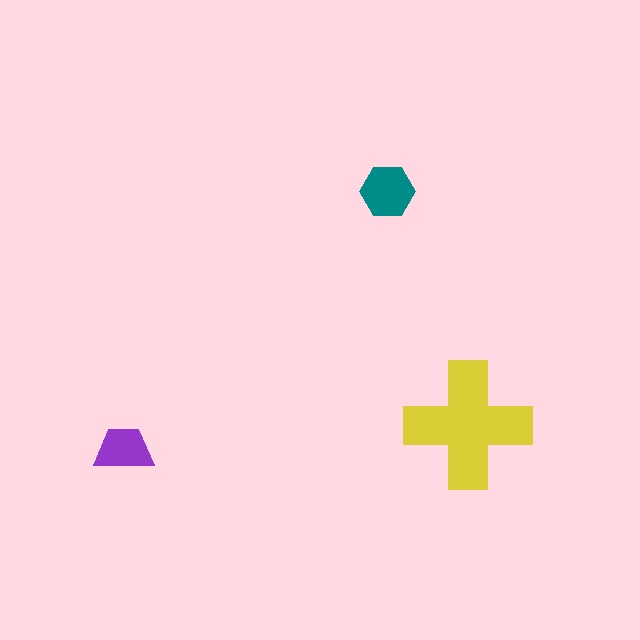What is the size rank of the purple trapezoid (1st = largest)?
3rd.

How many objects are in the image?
There are 3 objects in the image.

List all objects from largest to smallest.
The yellow cross, the teal hexagon, the purple trapezoid.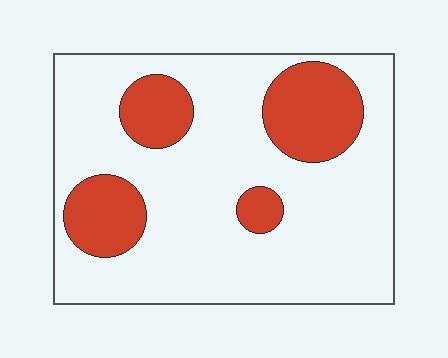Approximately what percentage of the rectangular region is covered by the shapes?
Approximately 25%.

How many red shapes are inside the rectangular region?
4.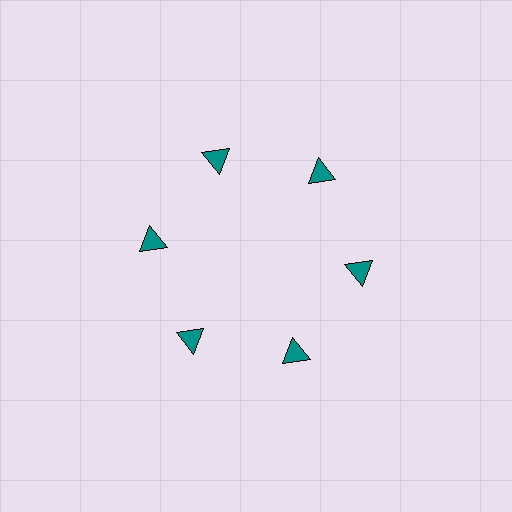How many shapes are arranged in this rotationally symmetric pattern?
There are 6 shapes, arranged in 6 groups of 1.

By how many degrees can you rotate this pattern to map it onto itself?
The pattern maps onto itself every 60 degrees of rotation.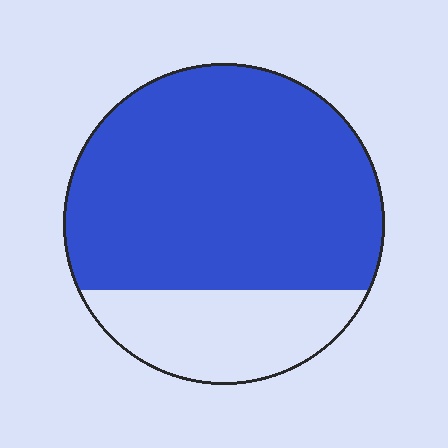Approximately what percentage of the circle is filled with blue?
Approximately 75%.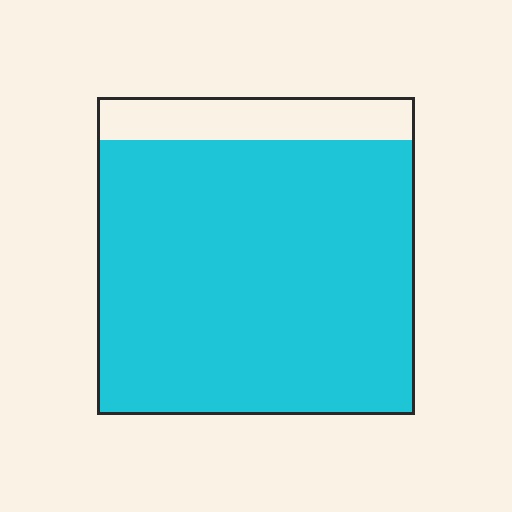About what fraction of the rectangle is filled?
About seven eighths (7/8).